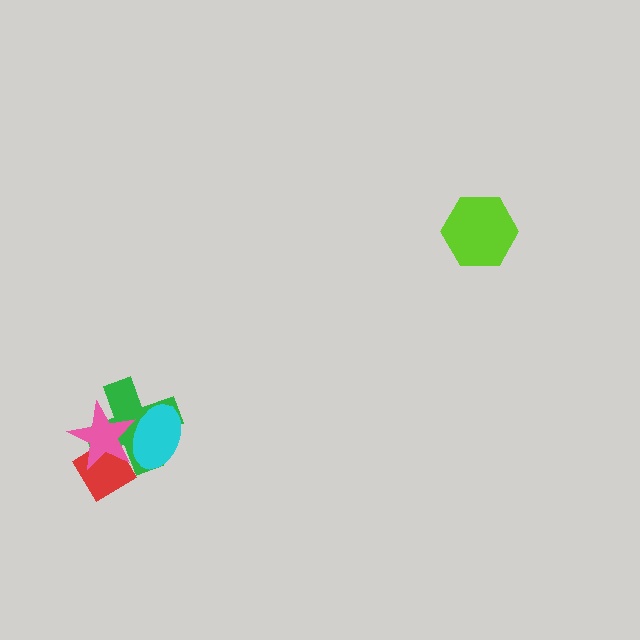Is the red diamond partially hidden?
Yes, it is partially covered by another shape.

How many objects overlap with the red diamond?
2 objects overlap with the red diamond.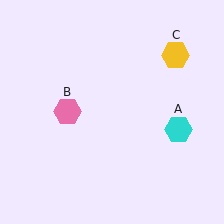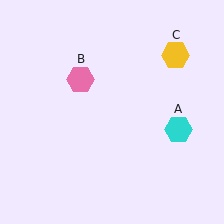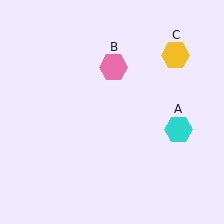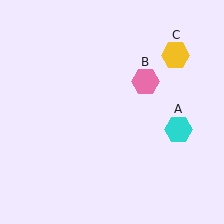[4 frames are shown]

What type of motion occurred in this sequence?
The pink hexagon (object B) rotated clockwise around the center of the scene.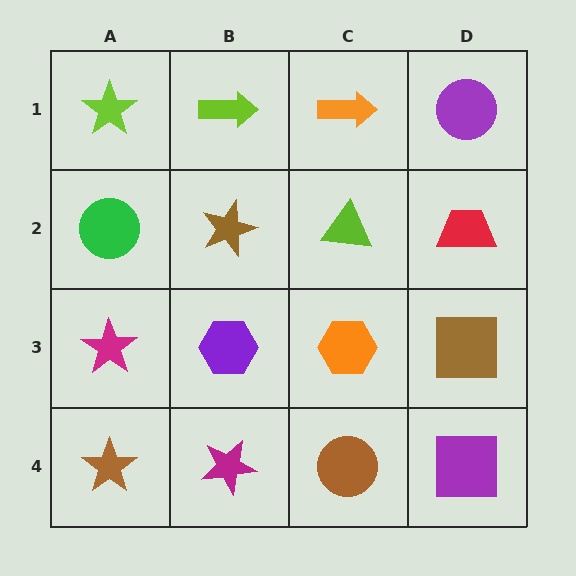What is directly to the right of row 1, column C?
A purple circle.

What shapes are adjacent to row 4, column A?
A magenta star (row 3, column A), a magenta star (row 4, column B).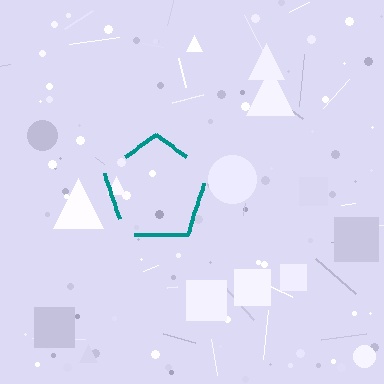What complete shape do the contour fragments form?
The contour fragments form a pentagon.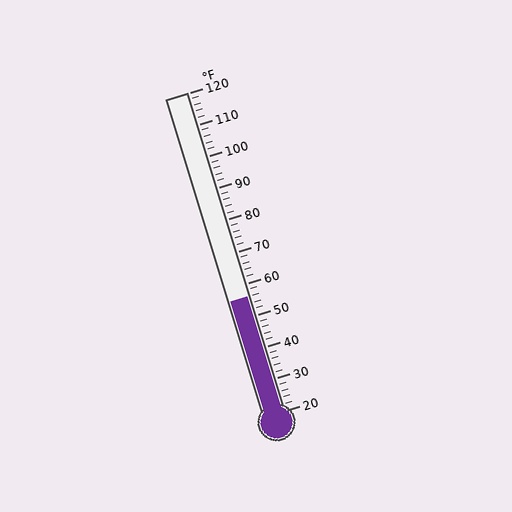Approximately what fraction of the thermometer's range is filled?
The thermometer is filled to approximately 35% of its range.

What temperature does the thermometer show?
The thermometer shows approximately 56°F.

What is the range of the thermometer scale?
The thermometer scale ranges from 20°F to 120°F.